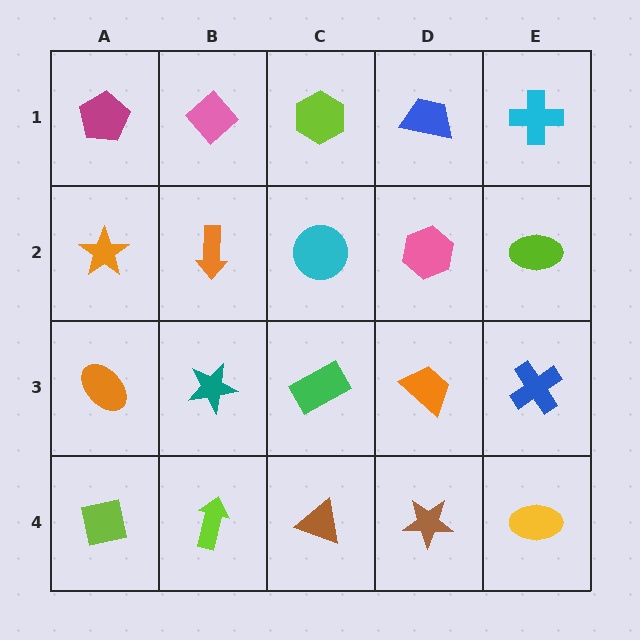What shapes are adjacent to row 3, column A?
An orange star (row 2, column A), a lime square (row 4, column A), a teal star (row 3, column B).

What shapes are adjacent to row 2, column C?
A lime hexagon (row 1, column C), a green rectangle (row 3, column C), an orange arrow (row 2, column B), a pink hexagon (row 2, column D).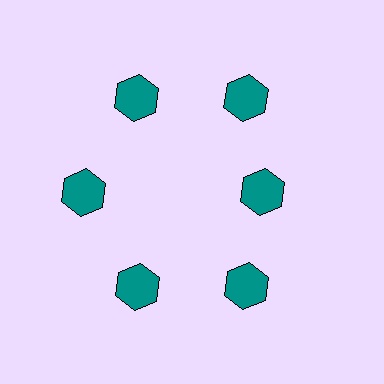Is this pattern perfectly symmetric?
No. The 6 teal hexagons are arranged in a ring, but one element near the 3 o'clock position is pulled inward toward the center, breaking the 6-fold rotational symmetry.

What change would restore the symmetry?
The symmetry would be restored by moving it outward, back onto the ring so that all 6 hexagons sit at equal angles and equal distance from the center.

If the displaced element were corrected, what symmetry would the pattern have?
It would have 6-fold rotational symmetry — the pattern would map onto itself every 60 degrees.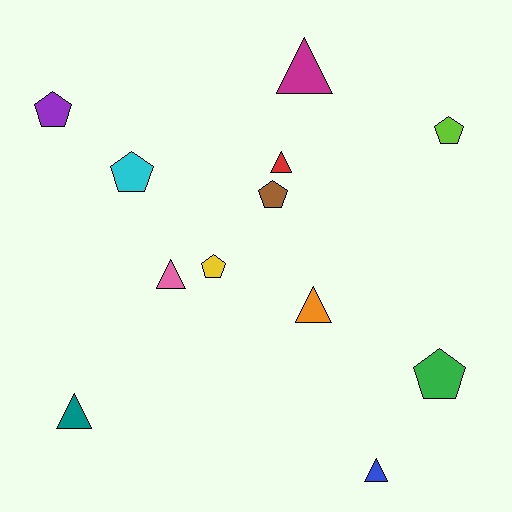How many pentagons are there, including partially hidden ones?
There are 6 pentagons.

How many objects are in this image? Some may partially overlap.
There are 12 objects.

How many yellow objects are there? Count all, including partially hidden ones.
There is 1 yellow object.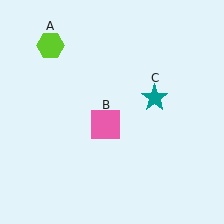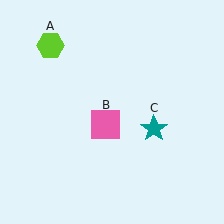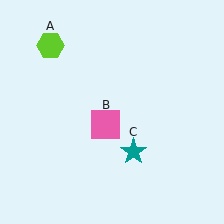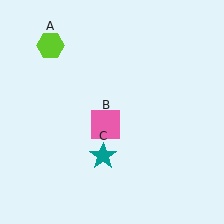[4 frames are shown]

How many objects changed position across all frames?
1 object changed position: teal star (object C).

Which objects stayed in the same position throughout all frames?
Lime hexagon (object A) and pink square (object B) remained stationary.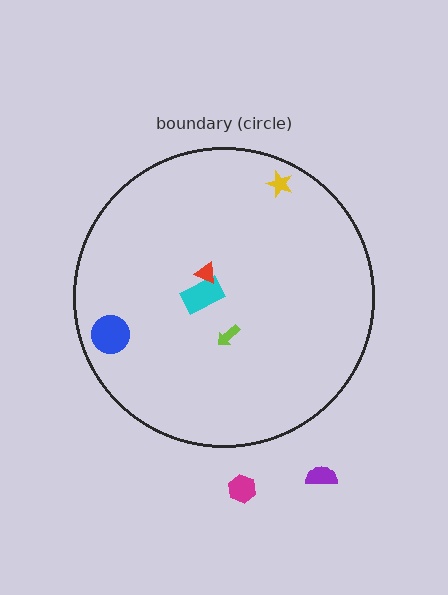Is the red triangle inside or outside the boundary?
Inside.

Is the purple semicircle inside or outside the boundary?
Outside.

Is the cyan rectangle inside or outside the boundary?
Inside.